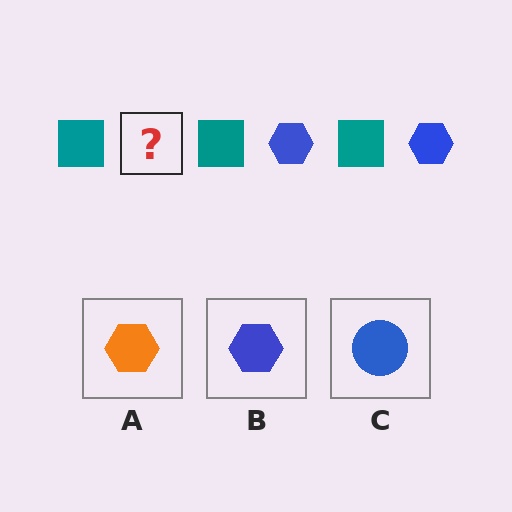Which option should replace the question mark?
Option B.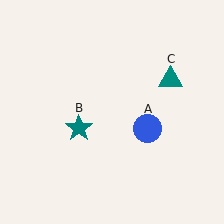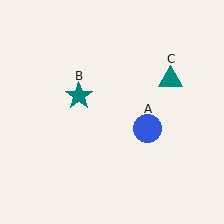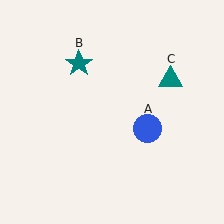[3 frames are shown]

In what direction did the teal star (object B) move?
The teal star (object B) moved up.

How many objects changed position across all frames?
1 object changed position: teal star (object B).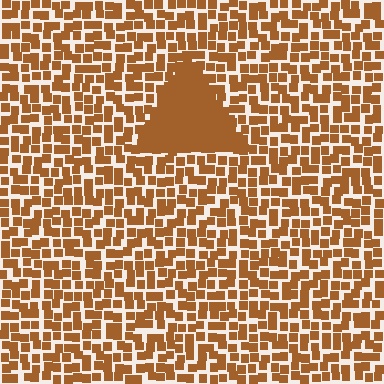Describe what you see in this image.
The image contains small brown elements arranged at two different densities. A triangle-shaped region is visible where the elements are more densely packed than the surrounding area.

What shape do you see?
I see a triangle.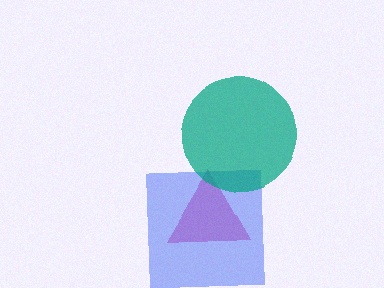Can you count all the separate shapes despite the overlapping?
Yes, there are 3 separate shapes.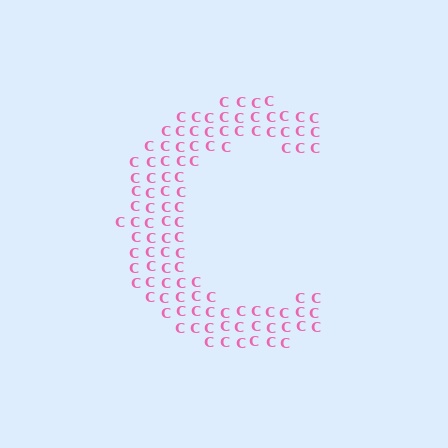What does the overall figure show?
The overall figure shows the letter C.